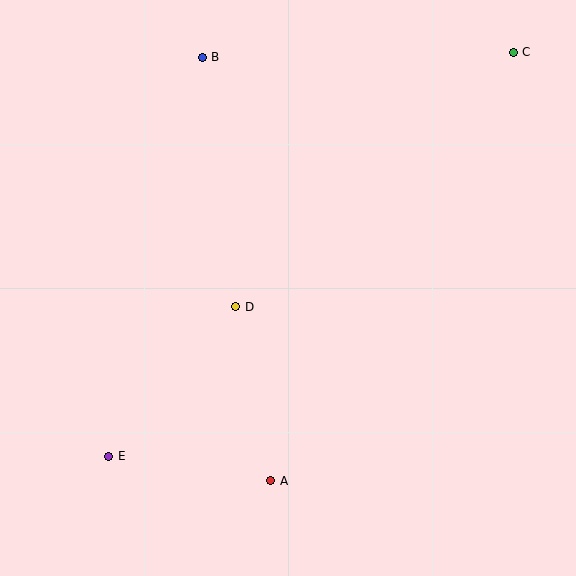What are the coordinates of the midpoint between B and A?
The midpoint between B and A is at (237, 269).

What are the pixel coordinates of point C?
Point C is at (513, 52).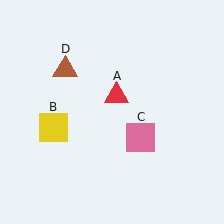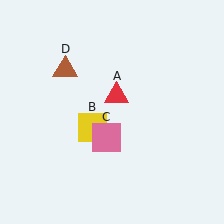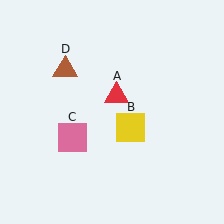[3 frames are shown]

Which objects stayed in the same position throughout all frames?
Red triangle (object A) and brown triangle (object D) remained stationary.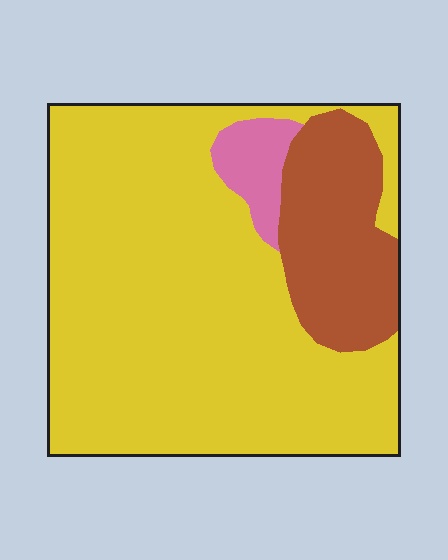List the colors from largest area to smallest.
From largest to smallest: yellow, brown, pink.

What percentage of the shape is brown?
Brown covers about 20% of the shape.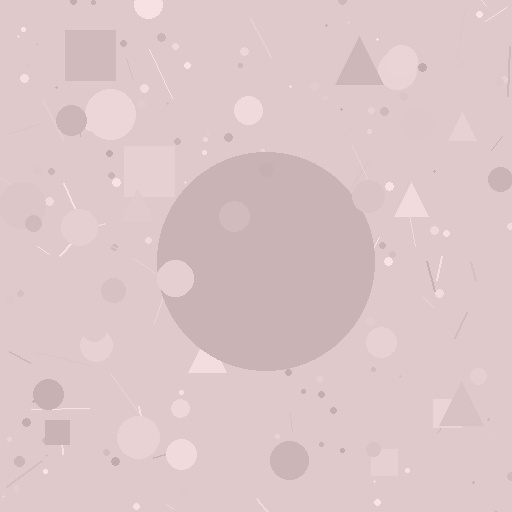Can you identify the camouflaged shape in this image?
The camouflaged shape is a circle.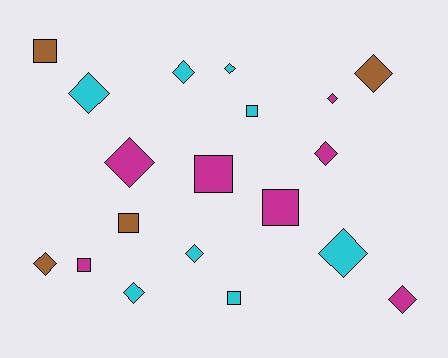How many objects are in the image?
There are 19 objects.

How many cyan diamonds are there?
There are 6 cyan diamonds.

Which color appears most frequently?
Cyan, with 8 objects.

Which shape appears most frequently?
Diamond, with 12 objects.